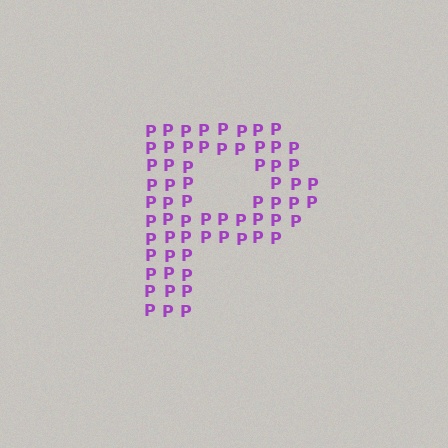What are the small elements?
The small elements are letter P's.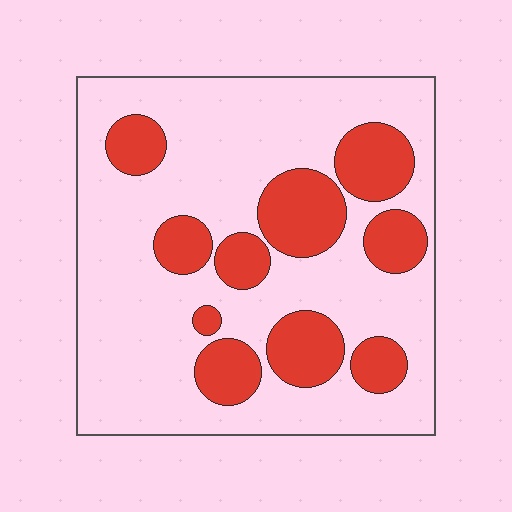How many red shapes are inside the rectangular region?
10.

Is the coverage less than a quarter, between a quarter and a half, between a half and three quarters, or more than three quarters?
Between a quarter and a half.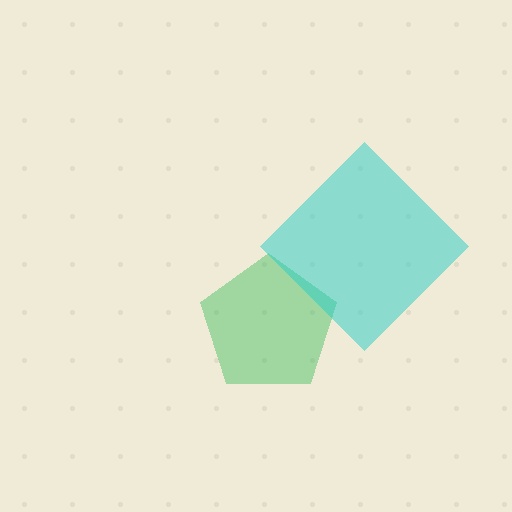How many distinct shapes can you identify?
There are 2 distinct shapes: a green pentagon, a cyan diamond.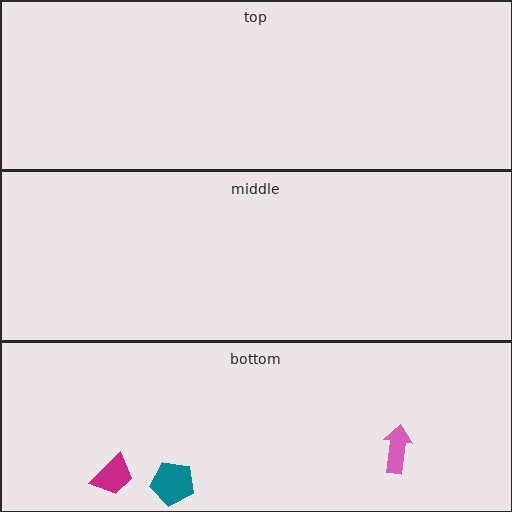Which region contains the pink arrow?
The bottom region.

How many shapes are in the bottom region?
3.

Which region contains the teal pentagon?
The bottom region.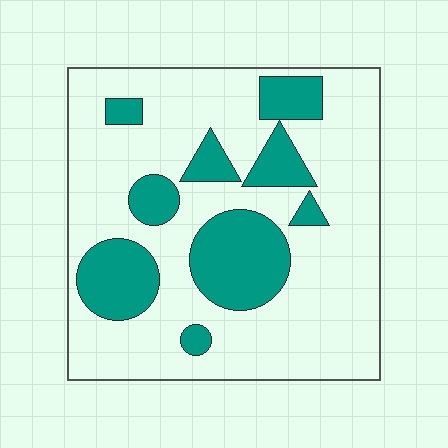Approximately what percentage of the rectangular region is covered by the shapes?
Approximately 25%.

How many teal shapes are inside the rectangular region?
9.